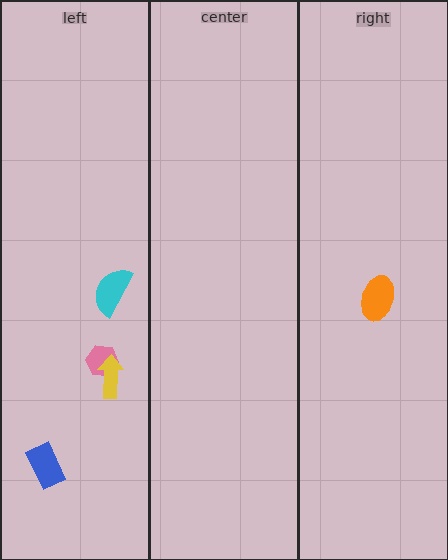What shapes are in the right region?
The orange ellipse.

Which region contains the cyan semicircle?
The left region.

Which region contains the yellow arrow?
The left region.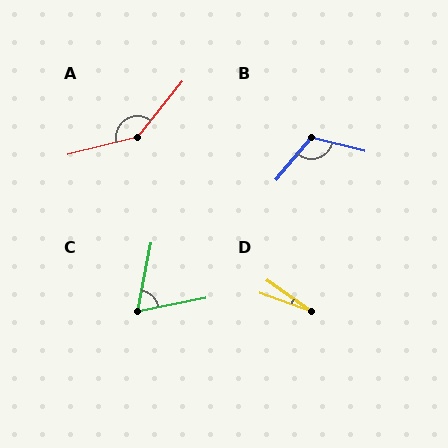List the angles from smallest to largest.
D (15°), C (68°), B (115°), A (143°).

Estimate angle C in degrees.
Approximately 68 degrees.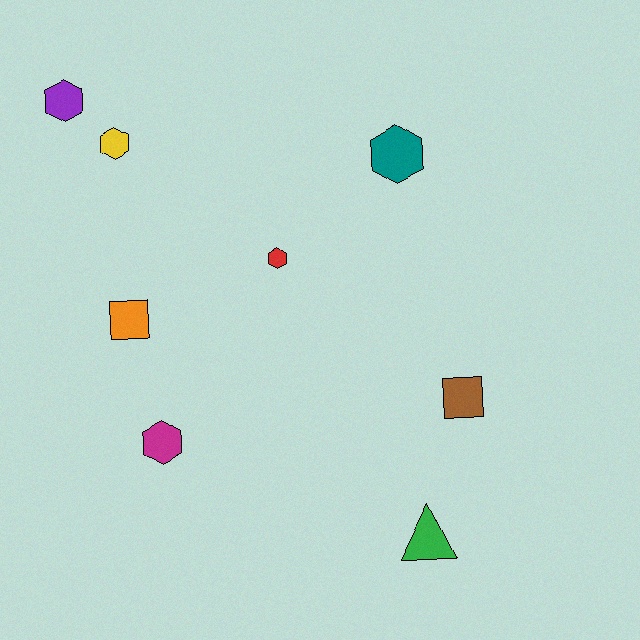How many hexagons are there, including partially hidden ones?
There are 5 hexagons.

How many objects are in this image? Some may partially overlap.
There are 8 objects.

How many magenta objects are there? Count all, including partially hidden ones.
There is 1 magenta object.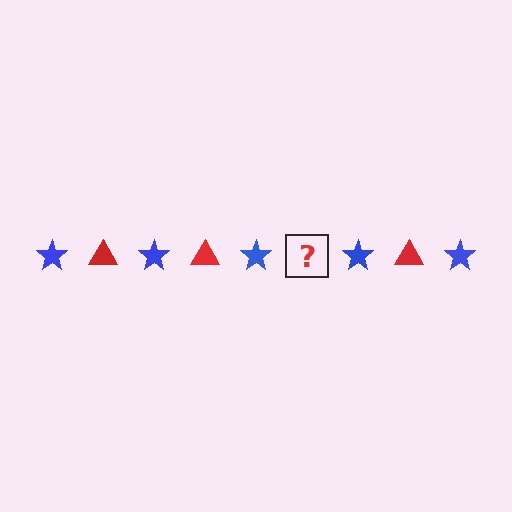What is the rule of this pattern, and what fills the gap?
The rule is that the pattern alternates between blue star and red triangle. The gap should be filled with a red triangle.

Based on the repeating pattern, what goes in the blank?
The blank should be a red triangle.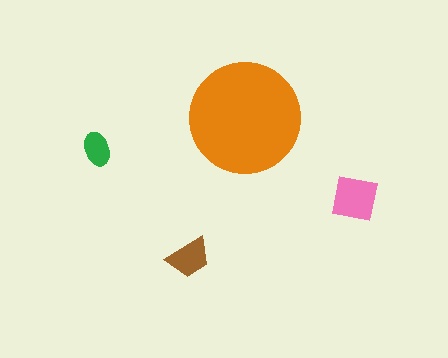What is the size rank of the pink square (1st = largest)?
2nd.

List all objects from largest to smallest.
The orange circle, the pink square, the brown trapezoid, the green ellipse.